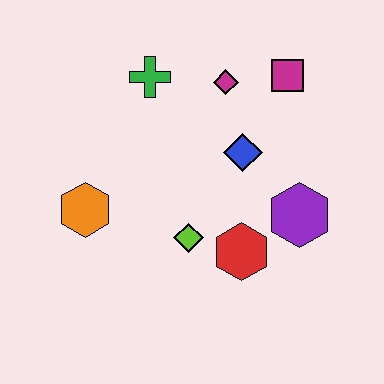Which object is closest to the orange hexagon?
The lime diamond is closest to the orange hexagon.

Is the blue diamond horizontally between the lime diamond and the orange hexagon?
No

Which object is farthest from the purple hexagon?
The orange hexagon is farthest from the purple hexagon.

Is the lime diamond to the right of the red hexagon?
No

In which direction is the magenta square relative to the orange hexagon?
The magenta square is to the right of the orange hexagon.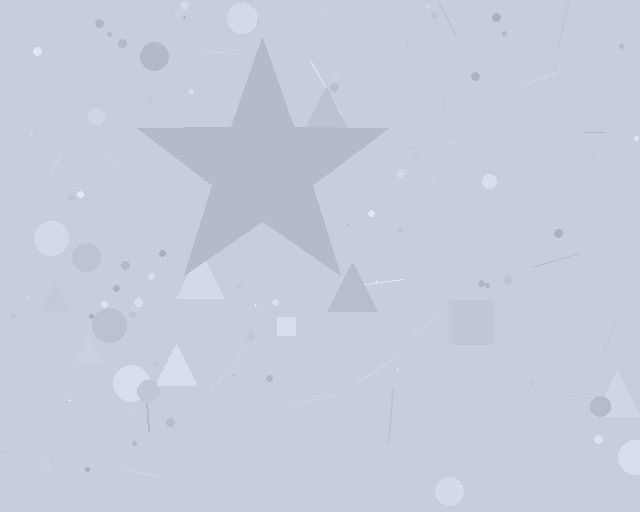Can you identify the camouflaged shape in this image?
The camouflaged shape is a star.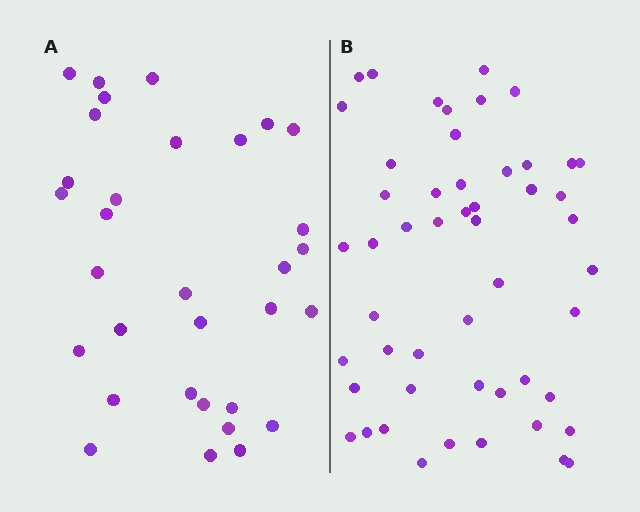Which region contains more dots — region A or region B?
Region B (the right region) has more dots.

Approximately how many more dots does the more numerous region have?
Region B has approximately 20 more dots than region A.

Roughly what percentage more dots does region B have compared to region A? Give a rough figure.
About 60% more.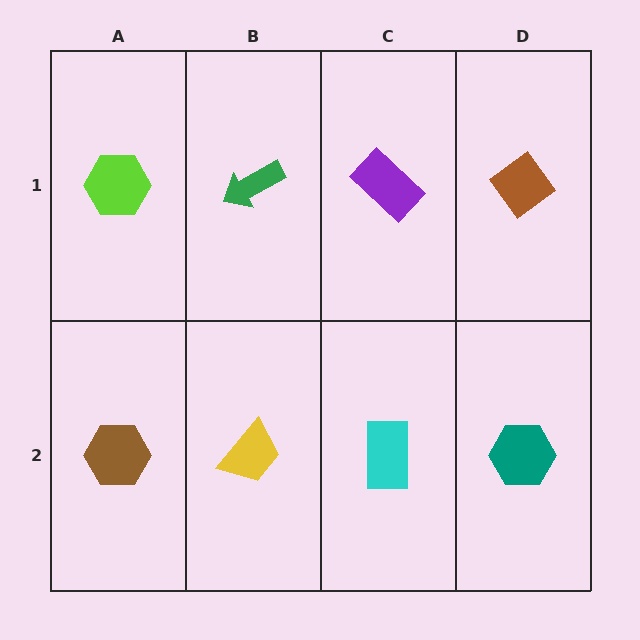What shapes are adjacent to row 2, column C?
A purple rectangle (row 1, column C), a yellow trapezoid (row 2, column B), a teal hexagon (row 2, column D).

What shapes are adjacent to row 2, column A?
A lime hexagon (row 1, column A), a yellow trapezoid (row 2, column B).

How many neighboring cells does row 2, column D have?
2.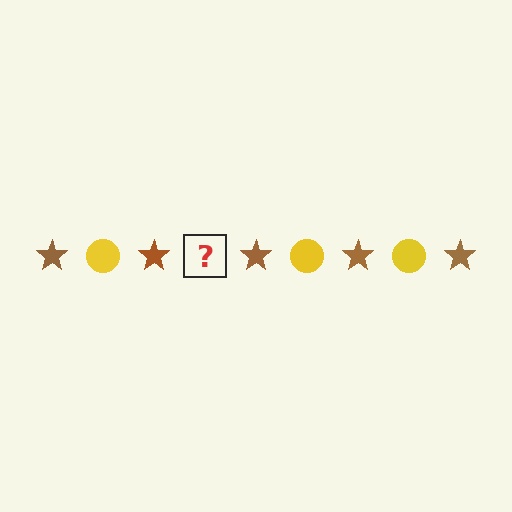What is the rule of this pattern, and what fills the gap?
The rule is that the pattern alternates between brown star and yellow circle. The gap should be filled with a yellow circle.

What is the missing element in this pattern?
The missing element is a yellow circle.